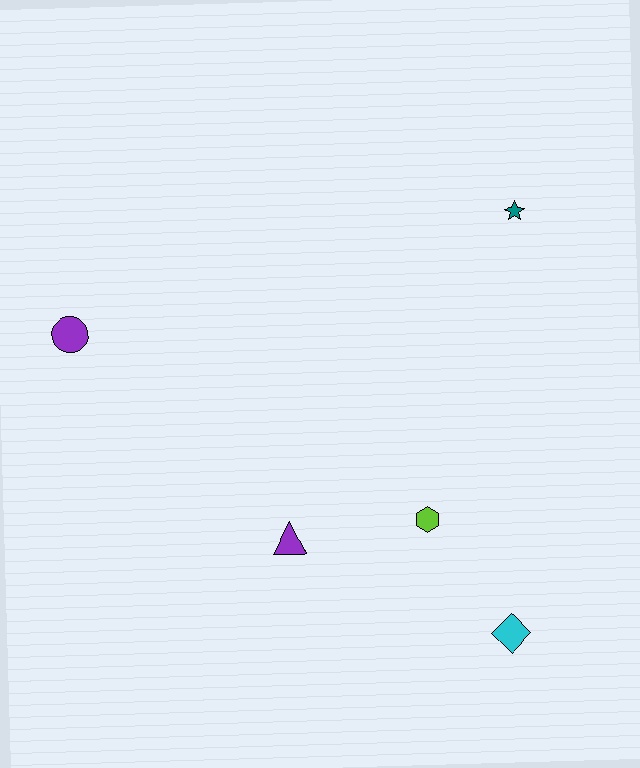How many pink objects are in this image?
There are no pink objects.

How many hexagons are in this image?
There is 1 hexagon.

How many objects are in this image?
There are 5 objects.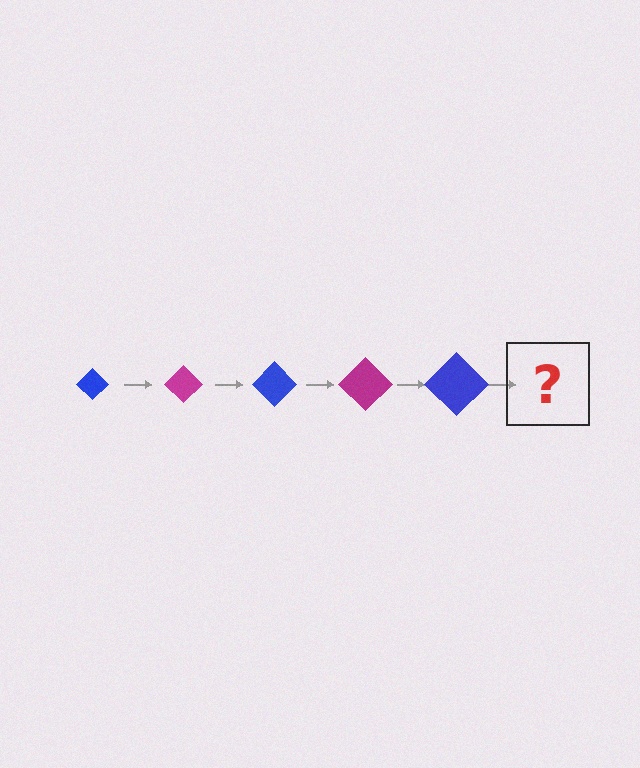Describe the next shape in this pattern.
It should be a magenta diamond, larger than the previous one.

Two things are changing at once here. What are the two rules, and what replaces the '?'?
The two rules are that the diamond grows larger each step and the color cycles through blue and magenta. The '?' should be a magenta diamond, larger than the previous one.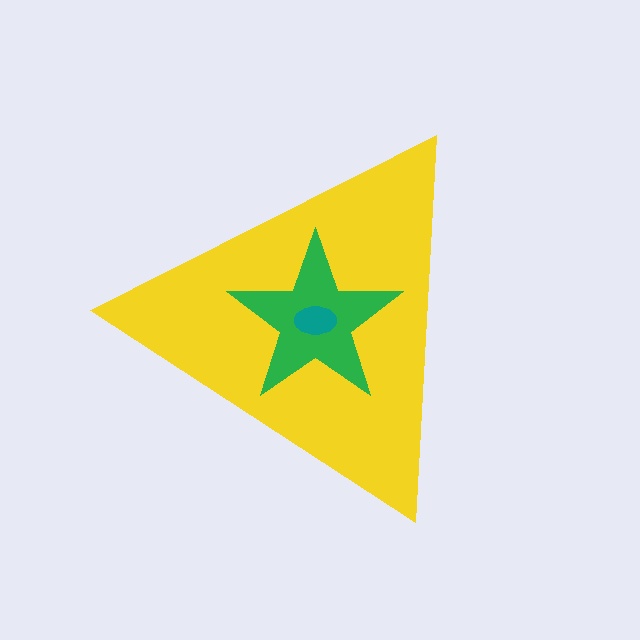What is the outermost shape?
The yellow triangle.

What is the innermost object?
The teal ellipse.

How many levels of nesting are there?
3.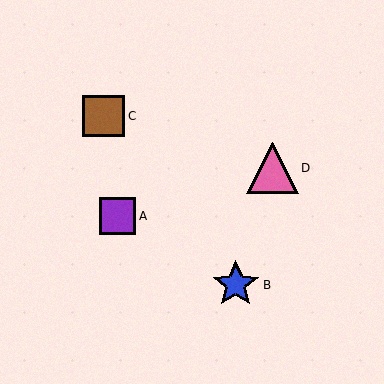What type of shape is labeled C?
Shape C is a brown square.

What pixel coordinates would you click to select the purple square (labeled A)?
Click at (118, 216) to select the purple square A.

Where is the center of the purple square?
The center of the purple square is at (118, 216).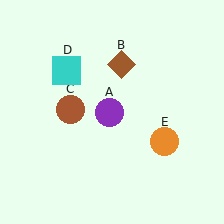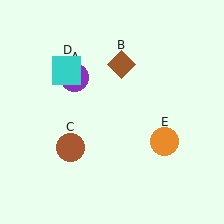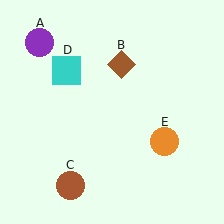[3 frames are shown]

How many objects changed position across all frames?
2 objects changed position: purple circle (object A), brown circle (object C).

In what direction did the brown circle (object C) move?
The brown circle (object C) moved down.